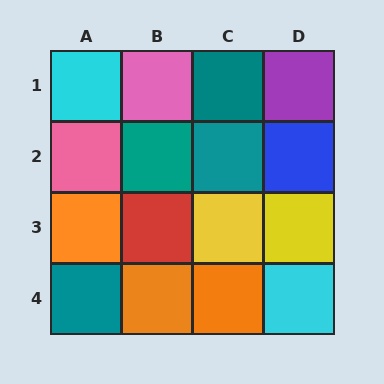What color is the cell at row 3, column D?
Yellow.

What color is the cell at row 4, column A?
Teal.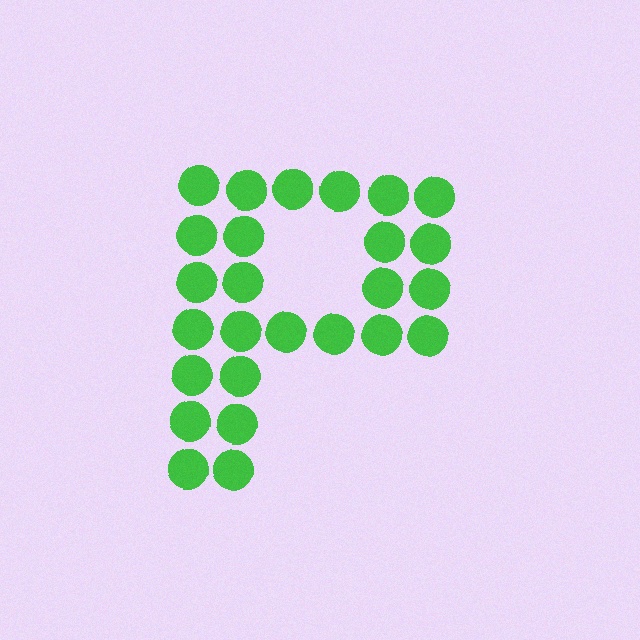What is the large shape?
The large shape is the letter P.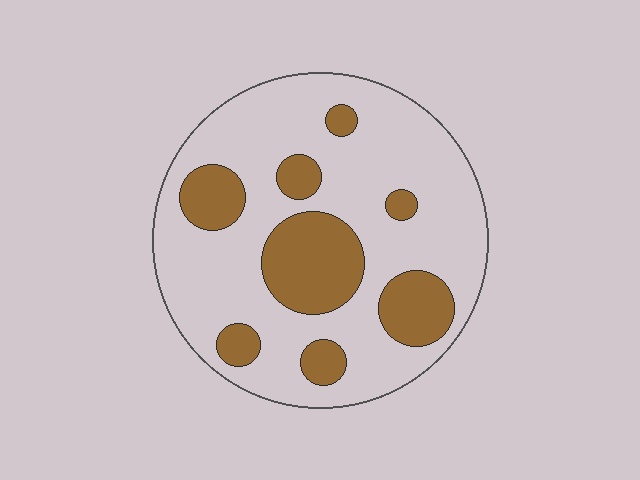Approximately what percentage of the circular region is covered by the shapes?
Approximately 25%.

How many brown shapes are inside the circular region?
8.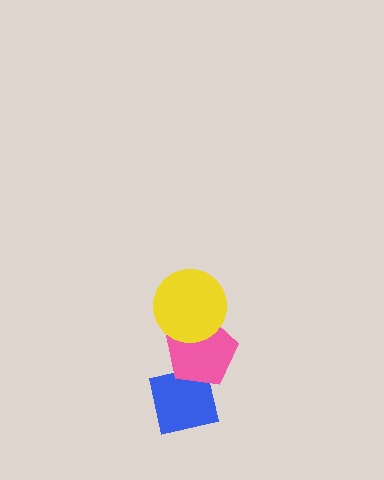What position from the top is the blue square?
The blue square is 3rd from the top.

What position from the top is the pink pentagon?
The pink pentagon is 2nd from the top.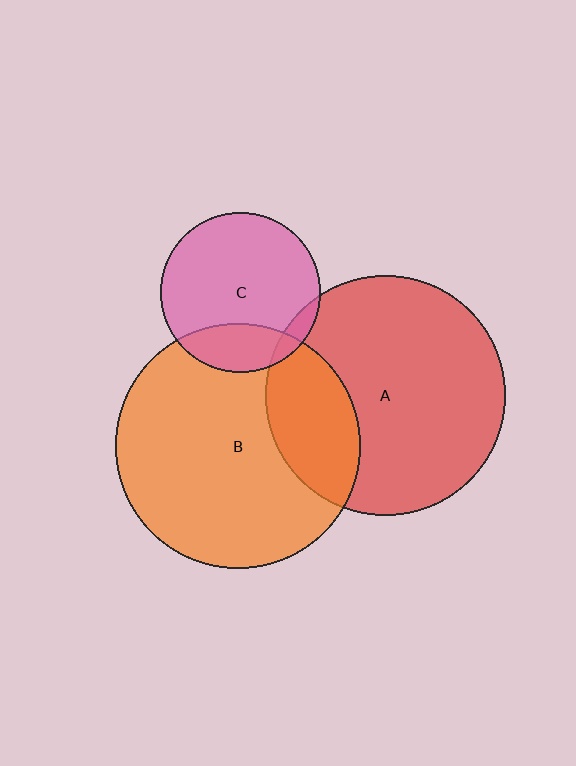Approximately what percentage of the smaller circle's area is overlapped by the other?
Approximately 20%.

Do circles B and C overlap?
Yes.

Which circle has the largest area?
Circle B (orange).